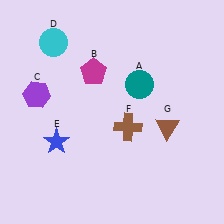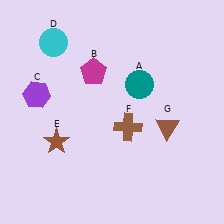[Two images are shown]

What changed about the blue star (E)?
In Image 1, E is blue. In Image 2, it changed to brown.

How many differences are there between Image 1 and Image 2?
There is 1 difference between the two images.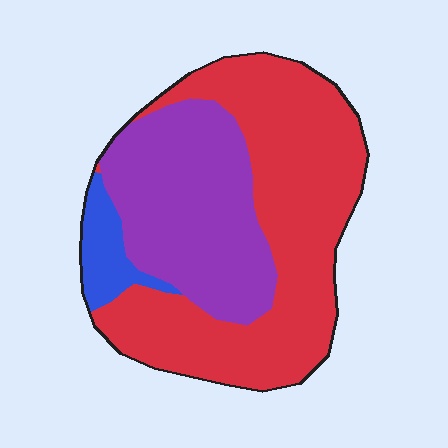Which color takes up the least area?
Blue, at roughly 5%.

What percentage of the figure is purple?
Purple covers roughly 35% of the figure.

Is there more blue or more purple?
Purple.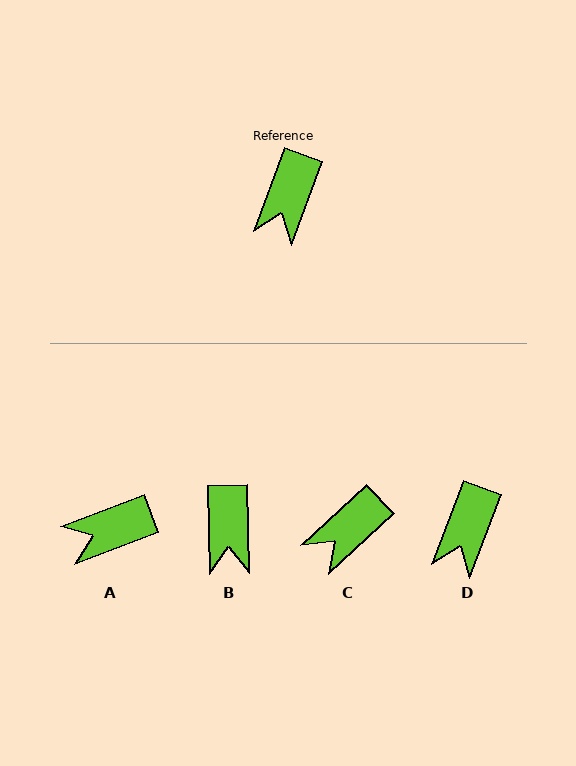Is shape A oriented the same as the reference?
No, it is off by about 49 degrees.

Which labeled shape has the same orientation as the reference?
D.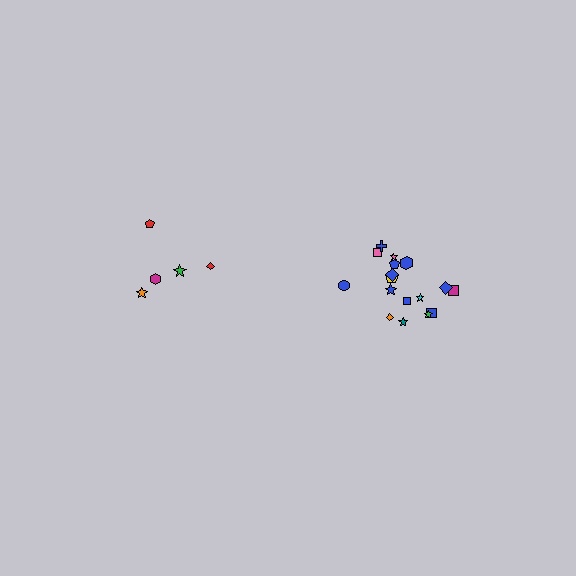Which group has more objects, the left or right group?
The right group.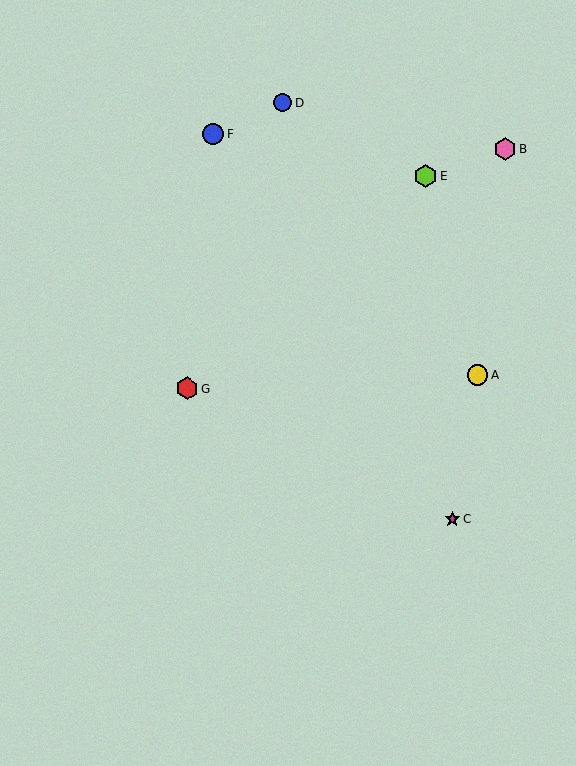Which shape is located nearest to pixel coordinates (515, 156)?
The pink hexagon (labeled B) at (505, 149) is nearest to that location.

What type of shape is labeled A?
Shape A is a yellow circle.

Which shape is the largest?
The lime hexagon (labeled E) is the largest.